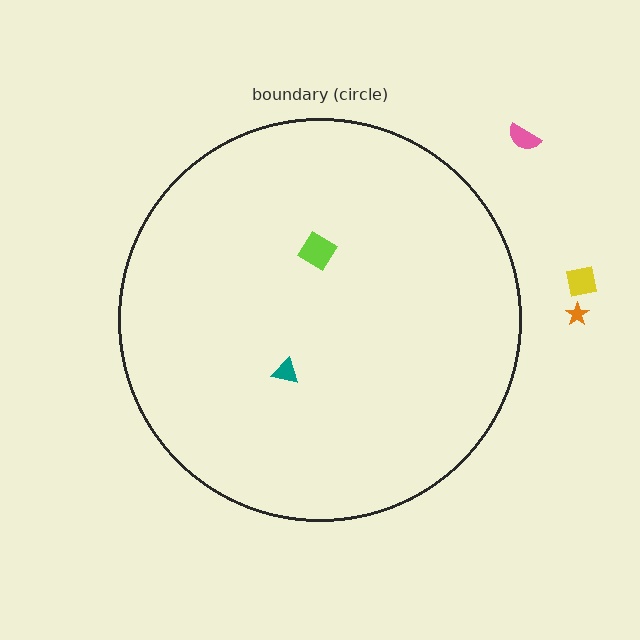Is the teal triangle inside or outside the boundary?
Inside.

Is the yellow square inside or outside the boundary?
Outside.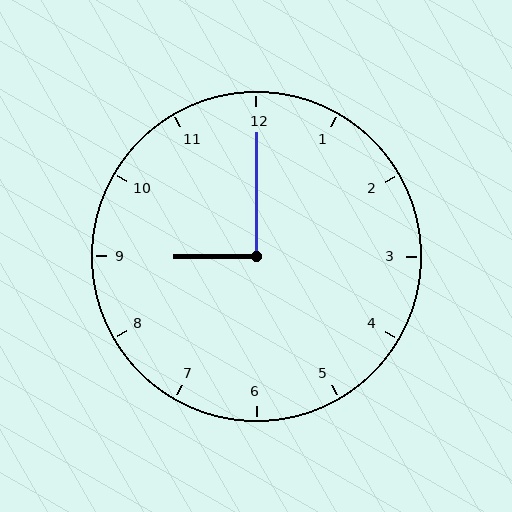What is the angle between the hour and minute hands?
Approximately 90 degrees.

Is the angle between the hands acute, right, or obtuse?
It is right.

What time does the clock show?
9:00.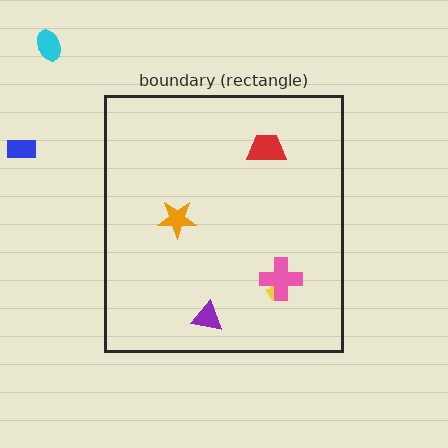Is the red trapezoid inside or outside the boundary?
Inside.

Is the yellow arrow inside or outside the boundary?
Inside.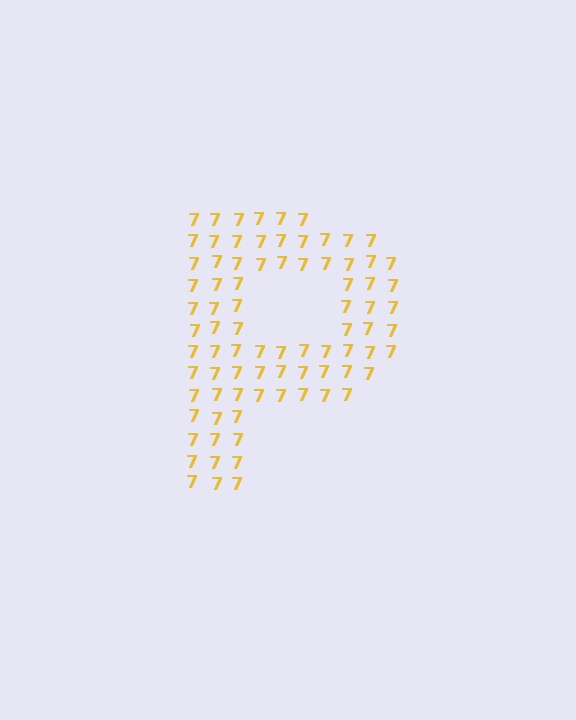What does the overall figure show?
The overall figure shows the letter P.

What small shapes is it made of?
It is made of small digit 7's.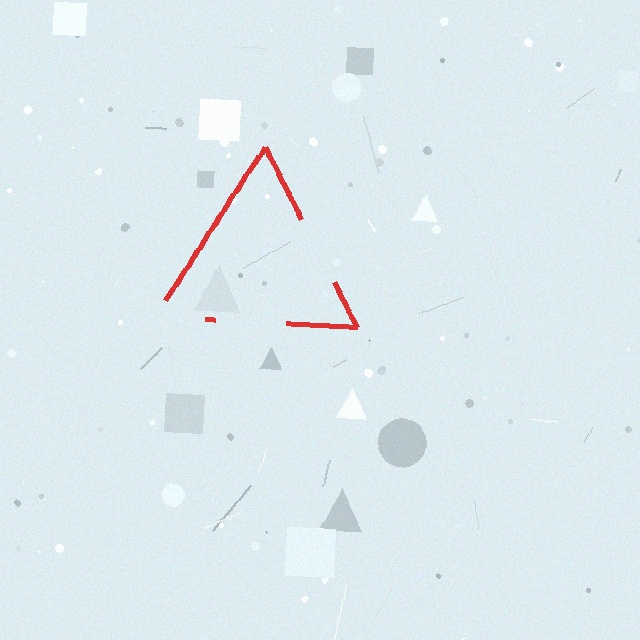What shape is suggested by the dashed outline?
The dashed outline suggests a triangle.